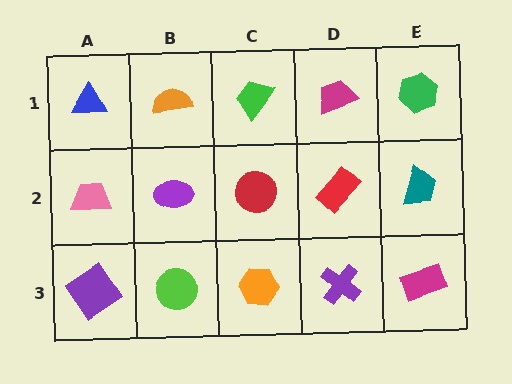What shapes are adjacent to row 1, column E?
A teal trapezoid (row 2, column E), a magenta trapezoid (row 1, column D).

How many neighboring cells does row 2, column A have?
3.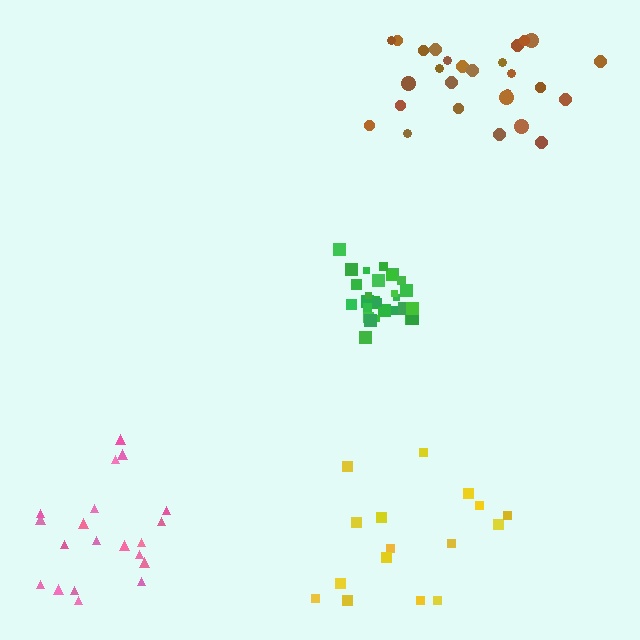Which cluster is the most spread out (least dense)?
Yellow.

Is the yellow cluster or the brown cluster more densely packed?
Brown.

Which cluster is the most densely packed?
Green.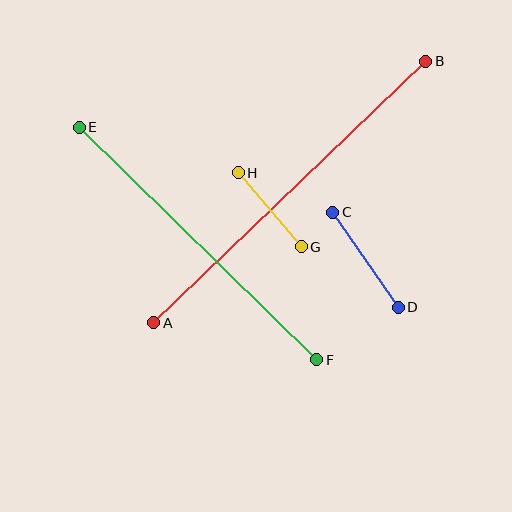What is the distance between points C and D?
The distance is approximately 116 pixels.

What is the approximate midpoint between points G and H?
The midpoint is at approximately (270, 210) pixels.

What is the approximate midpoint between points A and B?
The midpoint is at approximately (290, 192) pixels.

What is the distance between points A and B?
The distance is approximately 377 pixels.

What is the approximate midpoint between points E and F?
The midpoint is at approximately (198, 243) pixels.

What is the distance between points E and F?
The distance is approximately 332 pixels.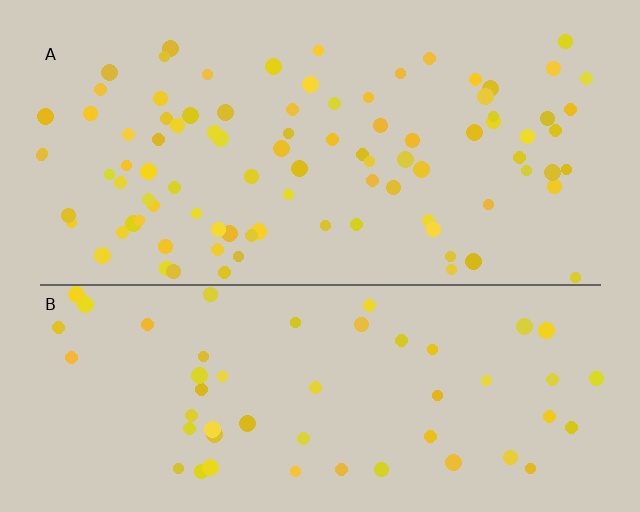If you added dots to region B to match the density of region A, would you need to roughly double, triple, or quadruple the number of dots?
Approximately double.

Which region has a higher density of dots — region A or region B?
A (the top).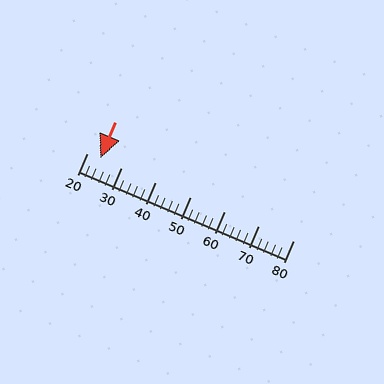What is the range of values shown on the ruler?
The ruler shows values from 20 to 80.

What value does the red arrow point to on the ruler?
The red arrow points to approximately 24.